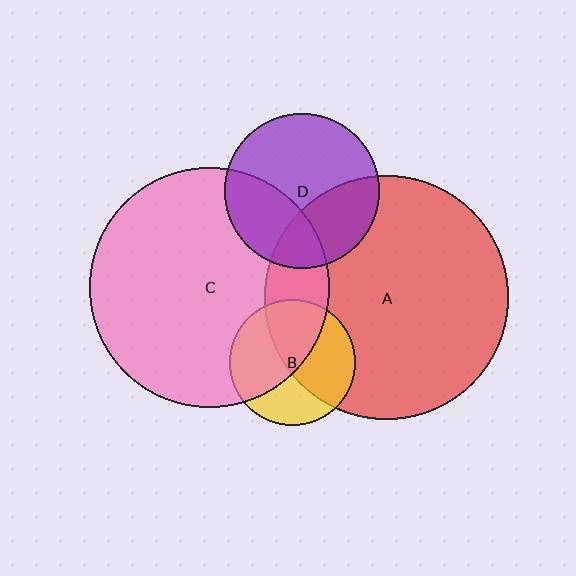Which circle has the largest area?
Circle A (red).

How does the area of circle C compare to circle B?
Approximately 3.6 times.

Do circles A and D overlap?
Yes.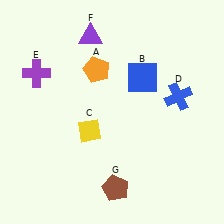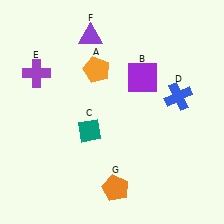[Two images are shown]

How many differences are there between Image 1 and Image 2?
There are 3 differences between the two images.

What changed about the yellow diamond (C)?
In Image 1, C is yellow. In Image 2, it changed to teal.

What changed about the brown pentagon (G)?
In Image 1, G is brown. In Image 2, it changed to orange.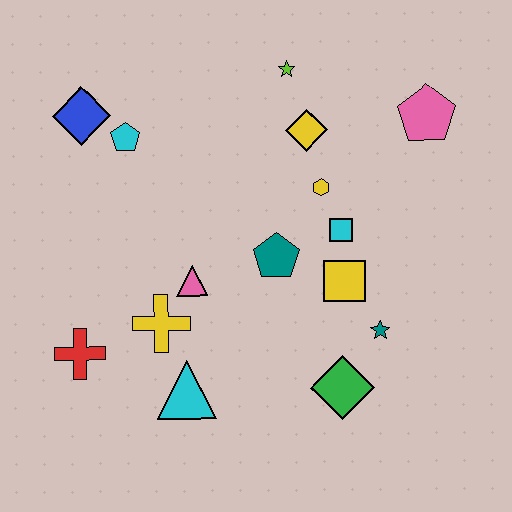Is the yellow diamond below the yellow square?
No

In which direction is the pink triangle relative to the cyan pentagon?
The pink triangle is below the cyan pentagon.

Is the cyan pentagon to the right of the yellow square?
No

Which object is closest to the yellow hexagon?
The cyan square is closest to the yellow hexagon.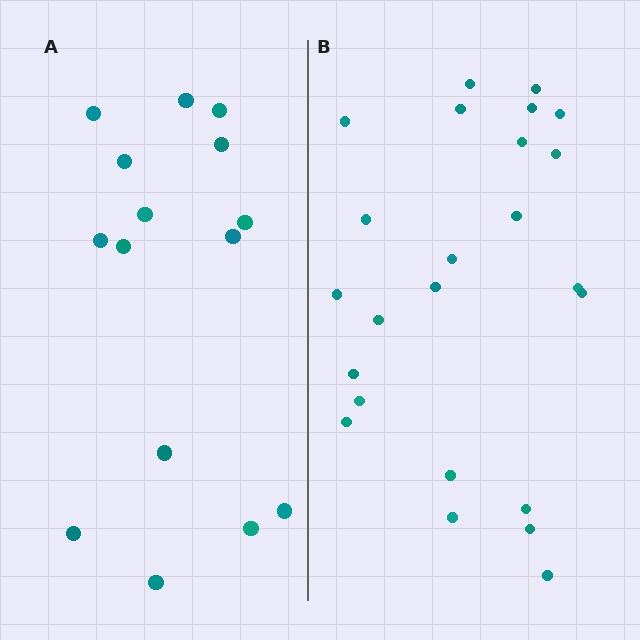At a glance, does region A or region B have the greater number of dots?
Region B (the right region) has more dots.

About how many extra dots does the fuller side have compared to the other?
Region B has roughly 8 or so more dots than region A.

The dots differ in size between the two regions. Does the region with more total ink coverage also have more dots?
No. Region A has more total ink coverage because its dots are larger, but region B actually contains more individual dots. Total area can be misleading — the number of items is what matters here.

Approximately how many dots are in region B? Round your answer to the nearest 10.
About 20 dots. (The exact count is 24, which rounds to 20.)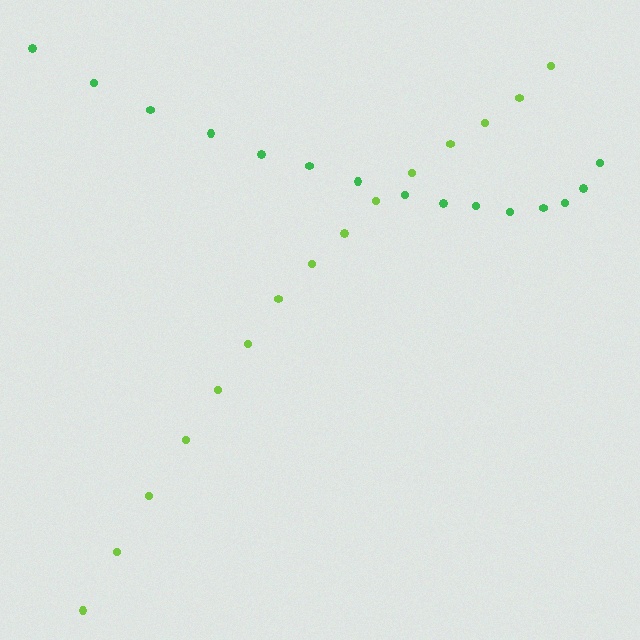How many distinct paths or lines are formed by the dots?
There are 2 distinct paths.